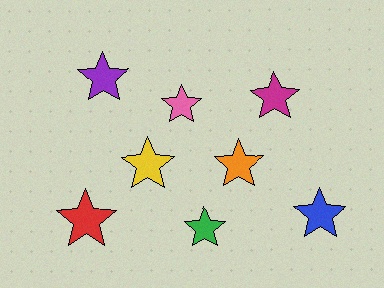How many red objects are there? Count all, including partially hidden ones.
There is 1 red object.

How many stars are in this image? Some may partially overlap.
There are 8 stars.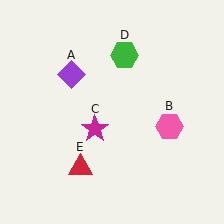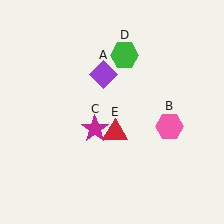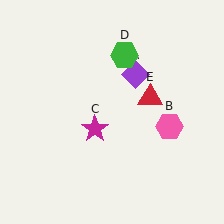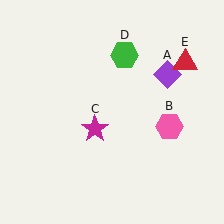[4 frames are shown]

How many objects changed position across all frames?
2 objects changed position: purple diamond (object A), red triangle (object E).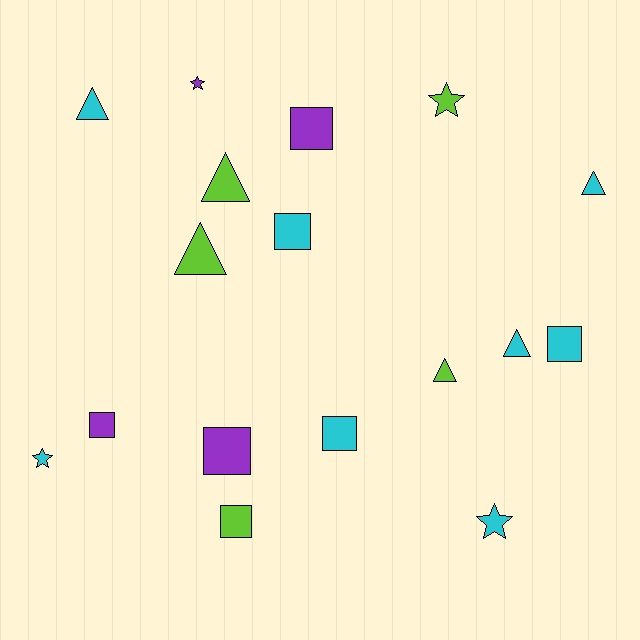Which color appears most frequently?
Cyan, with 8 objects.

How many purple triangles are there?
There are no purple triangles.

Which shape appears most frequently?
Square, with 7 objects.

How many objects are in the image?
There are 17 objects.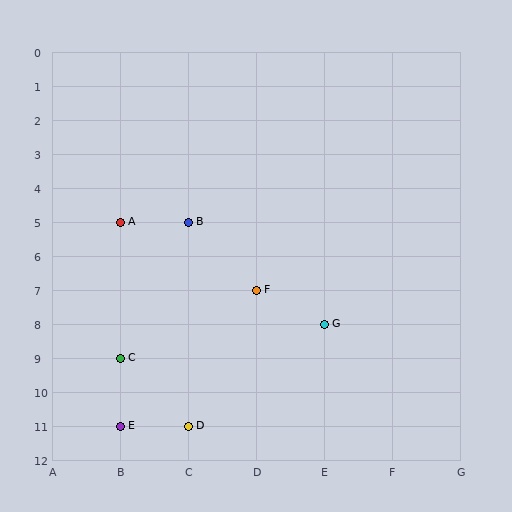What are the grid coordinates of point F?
Point F is at grid coordinates (D, 7).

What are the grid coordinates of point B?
Point B is at grid coordinates (C, 5).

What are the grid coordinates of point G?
Point G is at grid coordinates (E, 8).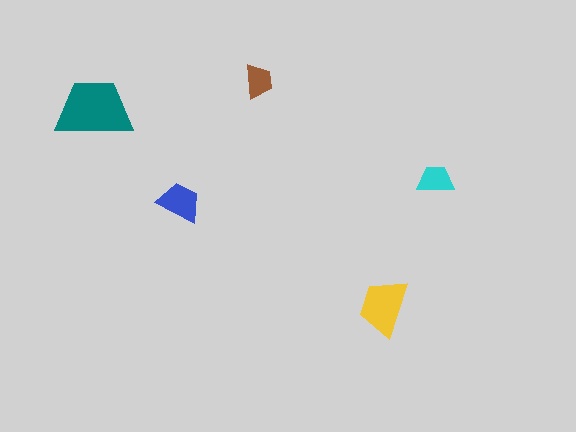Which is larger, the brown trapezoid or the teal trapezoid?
The teal one.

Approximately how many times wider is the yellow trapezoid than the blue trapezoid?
About 1.5 times wider.